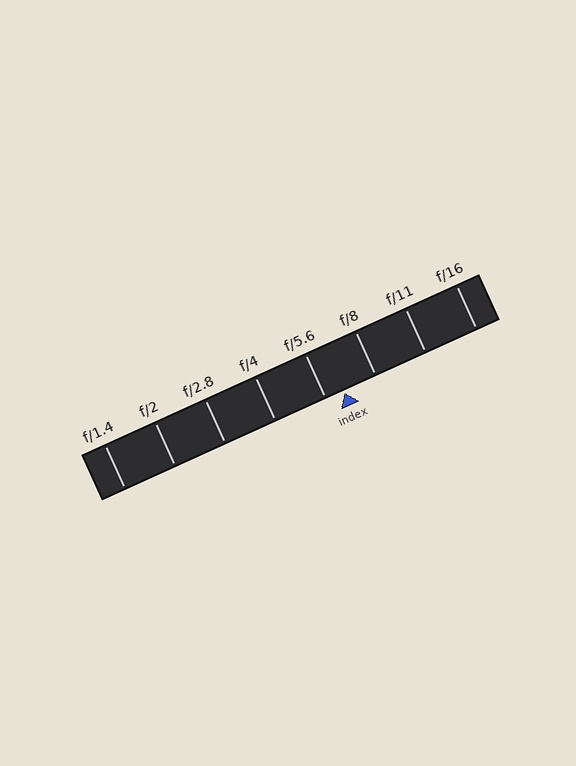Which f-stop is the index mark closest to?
The index mark is closest to f/5.6.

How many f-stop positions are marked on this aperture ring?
There are 8 f-stop positions marked.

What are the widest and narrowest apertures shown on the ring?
The widest aperture shown is f/1.4 and the narrowest is f/16.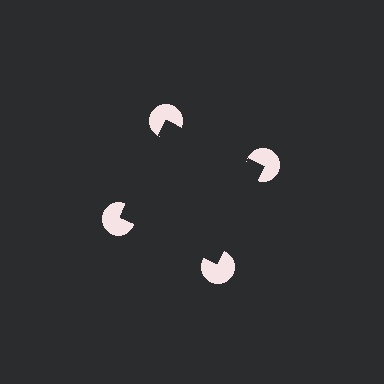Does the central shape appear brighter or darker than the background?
It typically appears slightly darker than the background, even though no actual brightness change is drawn.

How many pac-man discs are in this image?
There are 4 — one at each vertex of the illusory square.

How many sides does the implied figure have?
4 sides.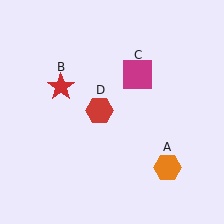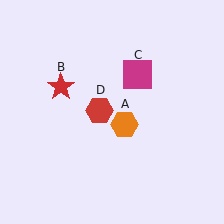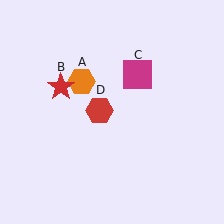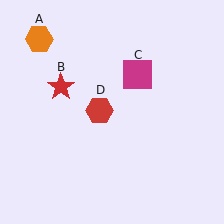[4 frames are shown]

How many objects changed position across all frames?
1 object changed position: orange hexagon (object A).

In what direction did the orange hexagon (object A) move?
The orange hexagon (object A) moved up and to the left.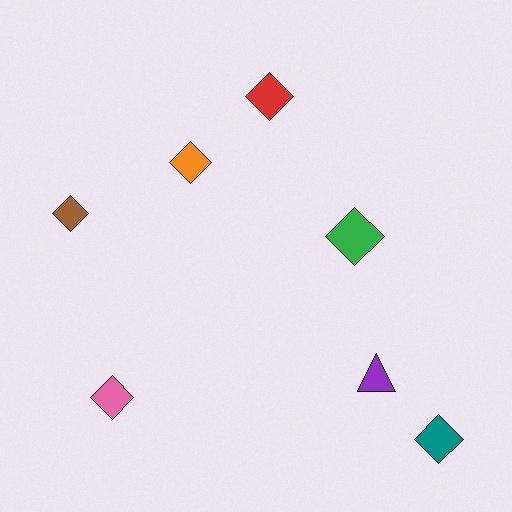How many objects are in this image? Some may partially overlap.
There are 7 objects.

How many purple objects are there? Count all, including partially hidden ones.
There is 1 purple object.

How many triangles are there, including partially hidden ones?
There is 1 triangle.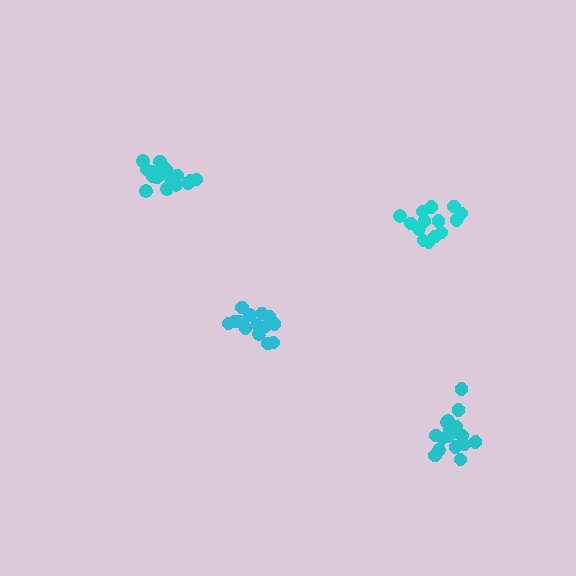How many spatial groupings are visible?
There are 4 spatial groupings.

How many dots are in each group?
Group 1: 20 dots, Group 2: 14 dots, Group 3: 15 dots, Group 4: 18 dots (67 total).